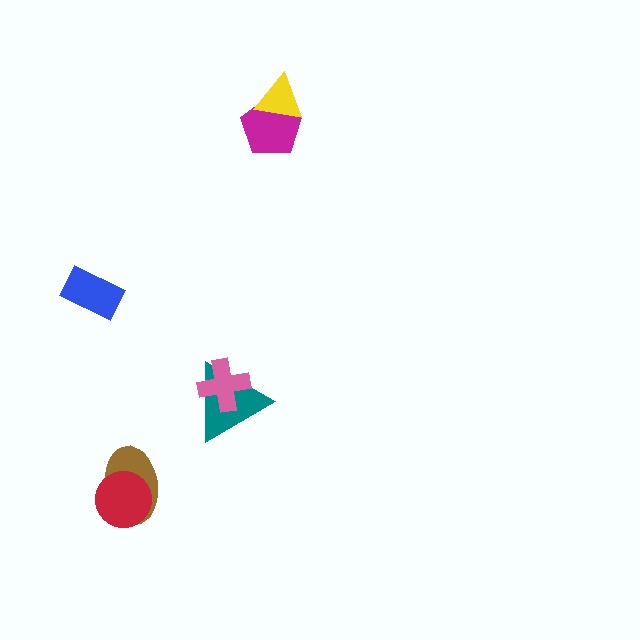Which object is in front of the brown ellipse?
The red circle is in front of the brown ellipse.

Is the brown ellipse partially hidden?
Yes, it is partially covered by another shape.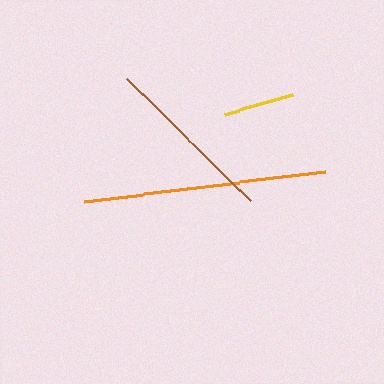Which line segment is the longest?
The orange line is the longest at approximately 242 pixels.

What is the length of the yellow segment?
The yellow segment is approximately 70 pixels long.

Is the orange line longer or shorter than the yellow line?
The orange line is longer than the yellow line.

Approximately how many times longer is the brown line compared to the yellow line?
The brown line is approximately 2.5 times the length of the yellow line.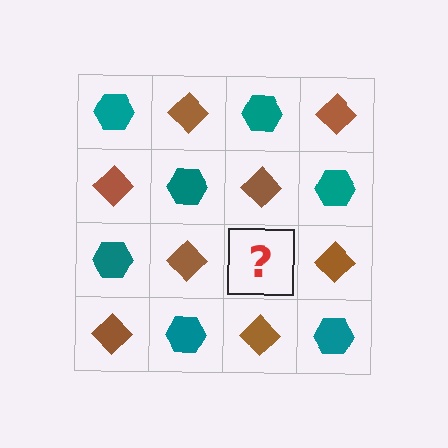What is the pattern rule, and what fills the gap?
The rule is that it alternates teal hexagon and brown diamond in a checkerboard pattern. The gap should be filled with a teal hexagon.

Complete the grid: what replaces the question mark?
The question mark should be replaced with a teal hexagon.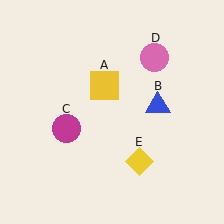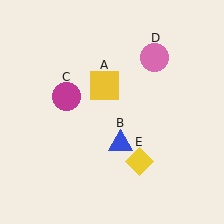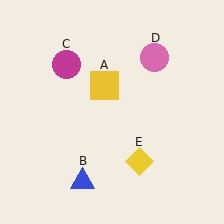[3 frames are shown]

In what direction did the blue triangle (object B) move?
The blue triangle (object B) moved down and to the left.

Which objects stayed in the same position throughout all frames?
Yellow square (object A) and pink circle (object D) and yellow diamond (object E) remained stationary.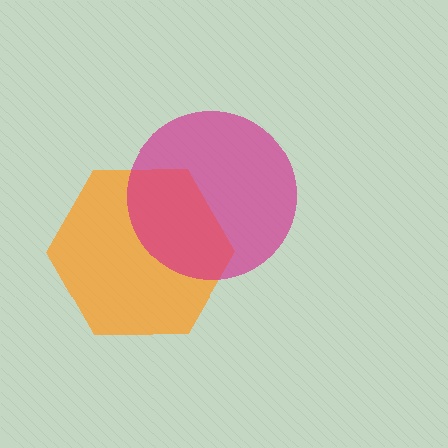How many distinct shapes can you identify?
There are 2 distinct shapes: an orange hexagon, a magenta circle.